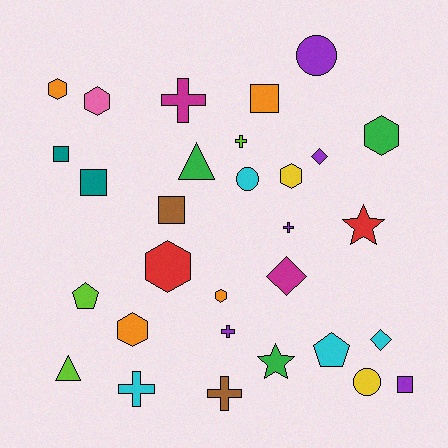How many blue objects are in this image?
There are no blue objects.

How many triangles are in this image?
There are 2 triangles.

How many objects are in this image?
There are 30 objects.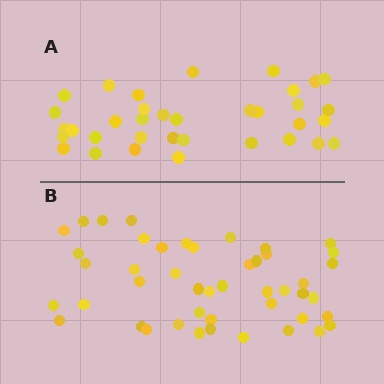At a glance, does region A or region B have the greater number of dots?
Region B (the bottom region) has more dots.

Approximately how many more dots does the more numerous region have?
Region B has roughly 12 or so more dots than region A.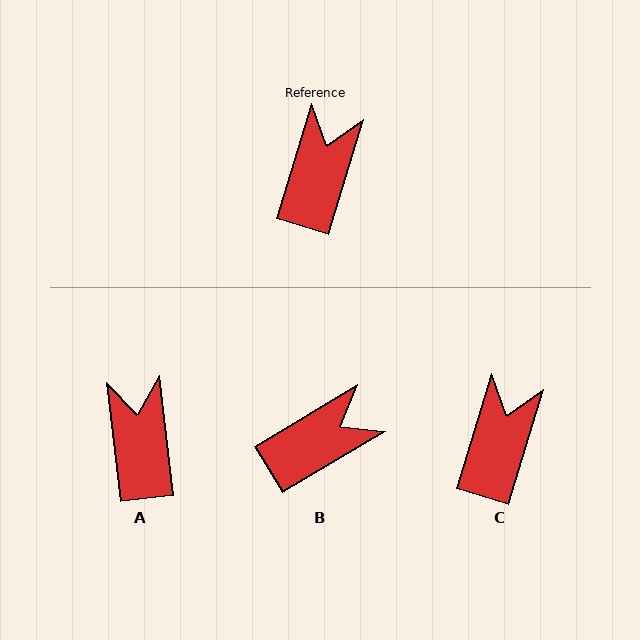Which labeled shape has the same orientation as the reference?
C.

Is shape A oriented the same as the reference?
No, it is off by about 24 degrees.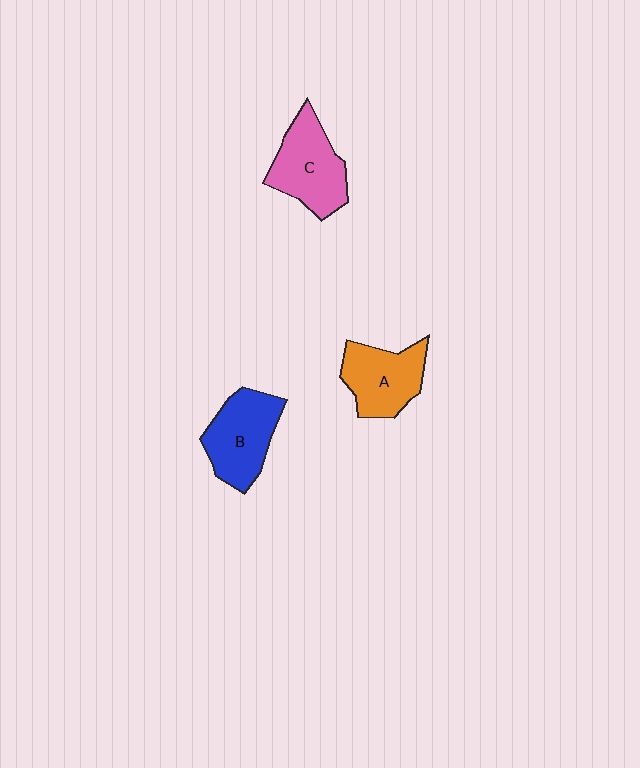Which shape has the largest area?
Shape C (pink).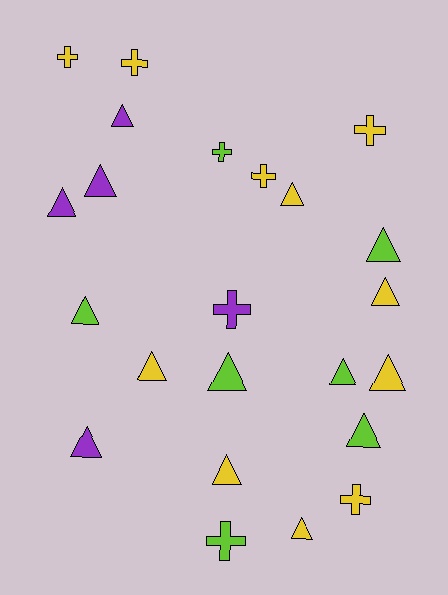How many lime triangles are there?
There are 5 lime triangles.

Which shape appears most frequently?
Triangle, with 15 objects.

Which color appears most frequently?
Yellow, with 11 objects.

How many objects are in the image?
There are 23 objects.